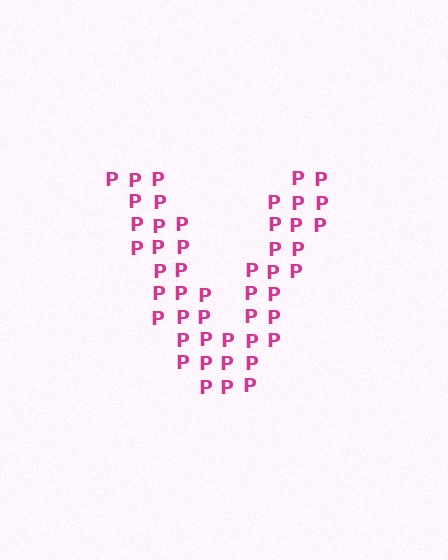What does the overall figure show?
The overall figure shows the letter V.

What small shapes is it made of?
It is made of small letter P's.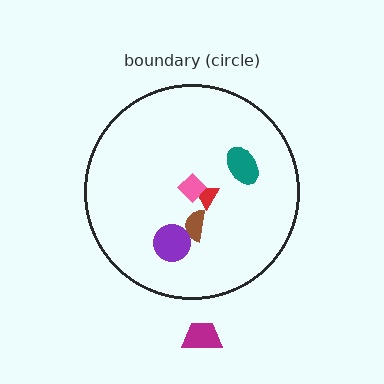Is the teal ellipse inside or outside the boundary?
Inside.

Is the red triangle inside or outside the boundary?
Inside.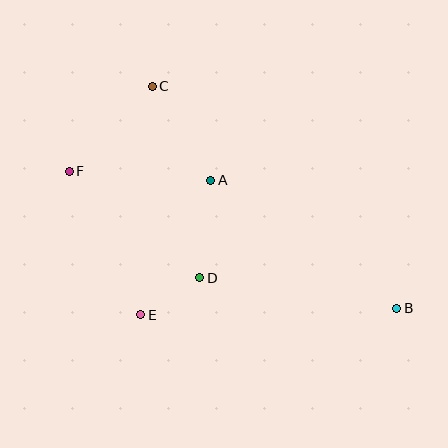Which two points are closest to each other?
Points D and E are closest to each other.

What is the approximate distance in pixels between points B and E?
The distance between B and E is approximately 256 pixels.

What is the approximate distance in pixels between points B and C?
The distance between B and C is approximately 330 pixels.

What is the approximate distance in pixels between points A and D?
The distance between A and D is approximately 98 pixels.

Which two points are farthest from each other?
Points B and F are farthest from each other.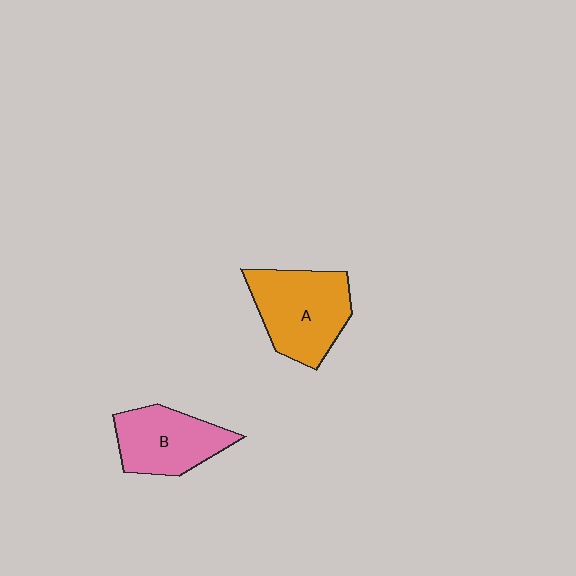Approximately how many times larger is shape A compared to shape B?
Approximately 1.2 times.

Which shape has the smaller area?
Shape B (pink).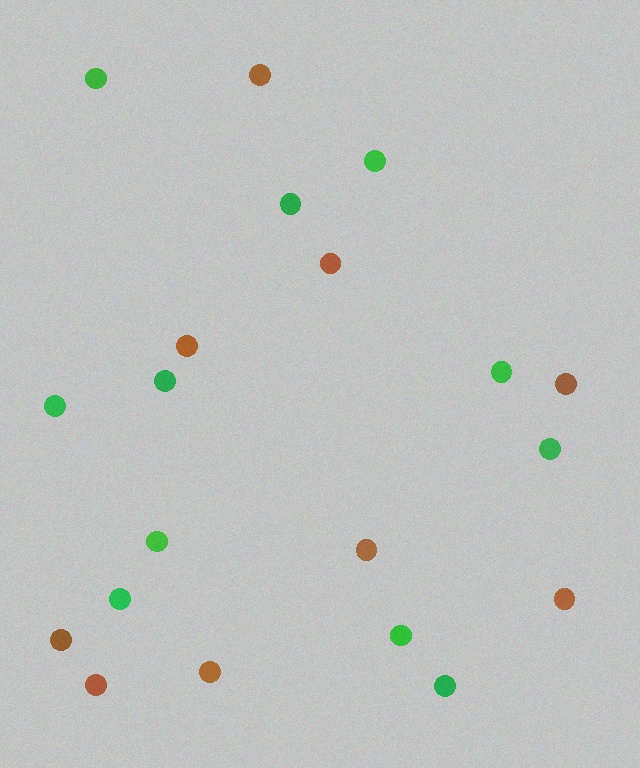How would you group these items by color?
There are 2 groups: one group of green circles (11) and one group of brown circles (9).